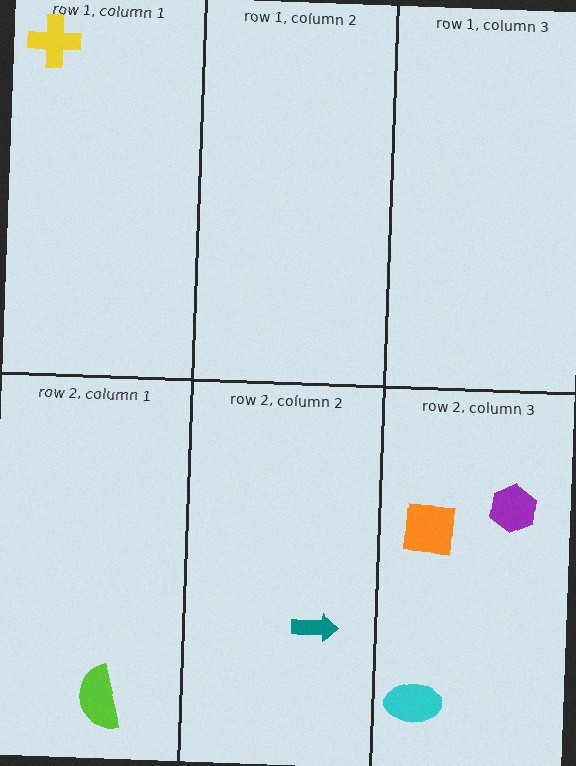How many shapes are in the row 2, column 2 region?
1.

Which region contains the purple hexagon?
The row 2, column 3 region.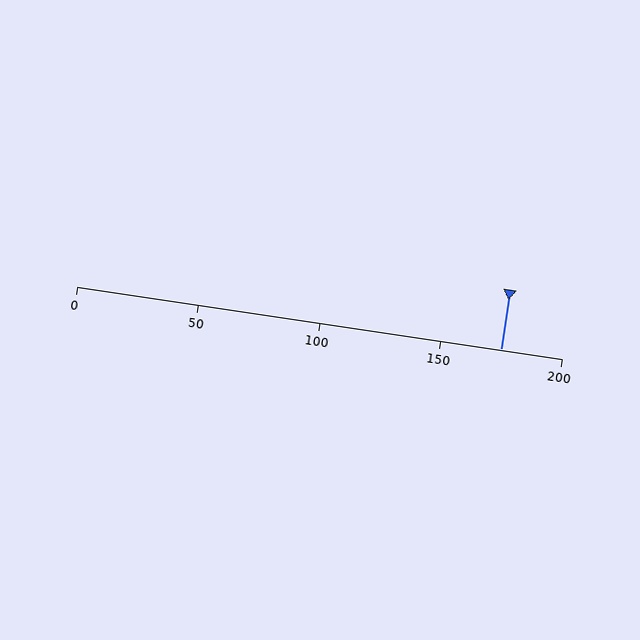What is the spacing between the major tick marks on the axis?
The major ticks are spaced 50 apart.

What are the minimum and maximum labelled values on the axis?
The axis runs from 0 to 200.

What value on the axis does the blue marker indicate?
The marker indicates approximately 175.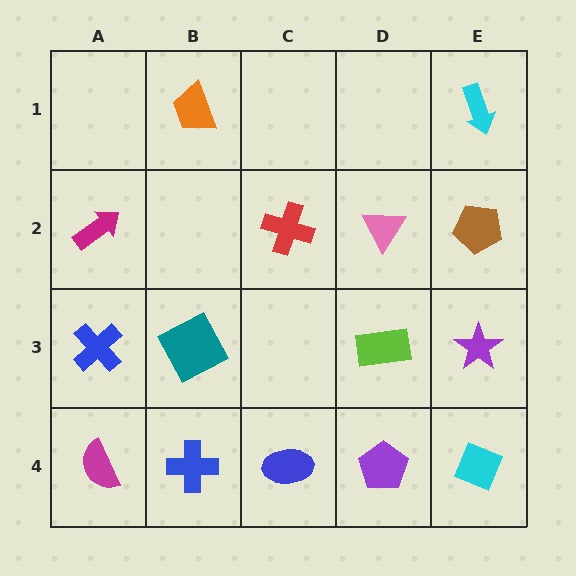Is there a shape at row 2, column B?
No, that cell is empty.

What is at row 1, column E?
A cyan arrow.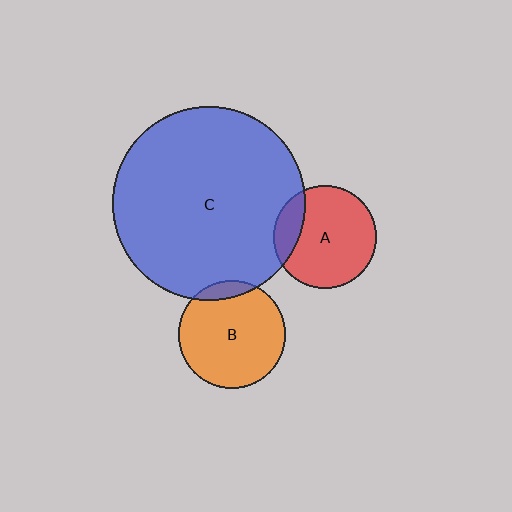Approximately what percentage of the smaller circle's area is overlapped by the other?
Approximately 10%.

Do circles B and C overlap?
Yes.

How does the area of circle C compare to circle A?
Approximately 3.5 times.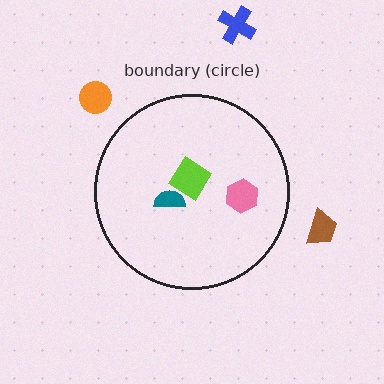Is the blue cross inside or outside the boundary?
Outside.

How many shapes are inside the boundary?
3 inside, 3 outside.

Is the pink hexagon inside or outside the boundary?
Inside.